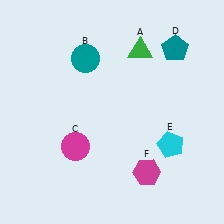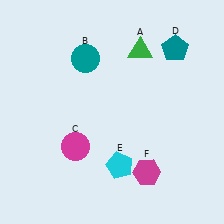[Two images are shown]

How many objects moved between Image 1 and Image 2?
1 object moved between the two images.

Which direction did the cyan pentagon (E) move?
The cyan pentagon (E) moved left.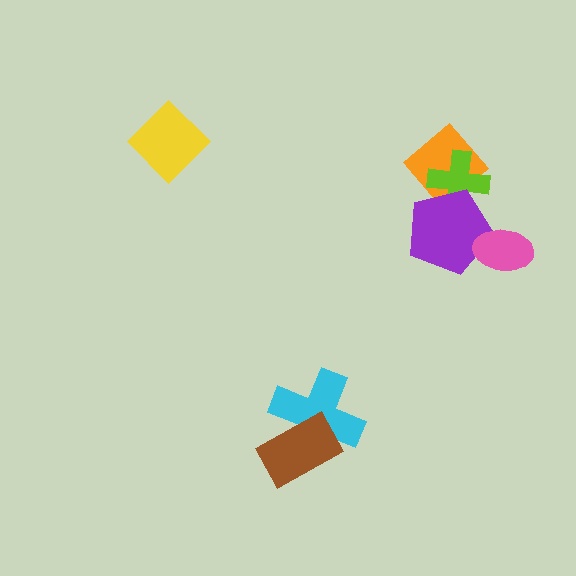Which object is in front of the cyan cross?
The brown rectangle is in front of the cyan cross.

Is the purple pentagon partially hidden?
Yes, it is partially covered by another shape.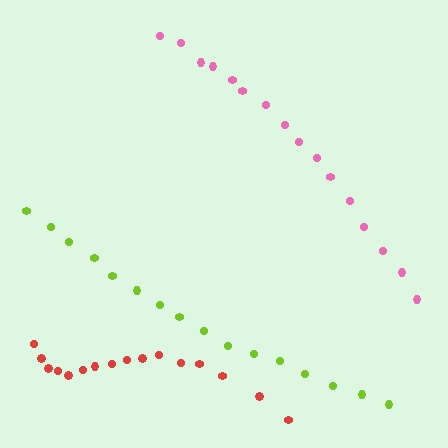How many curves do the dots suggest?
There are 3 distinct paths.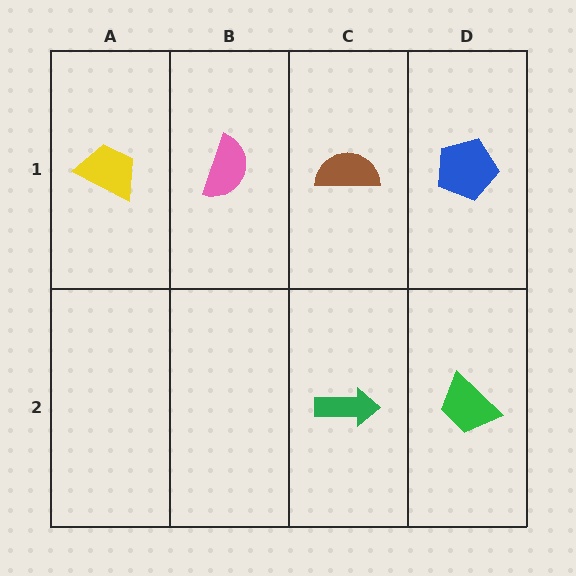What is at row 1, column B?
A pink semicircle.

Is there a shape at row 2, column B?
No, that cell is empty.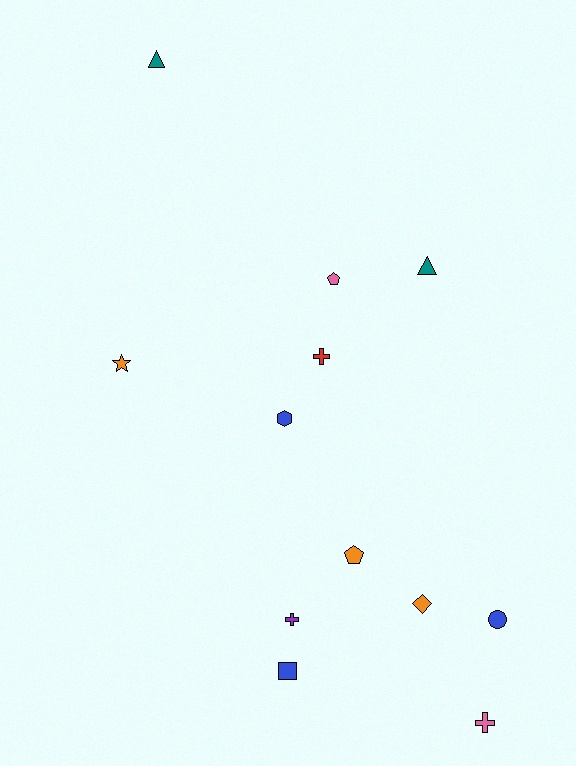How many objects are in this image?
There are 12 objects.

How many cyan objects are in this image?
There are no cyan objects.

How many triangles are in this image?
There are 2 triangles.